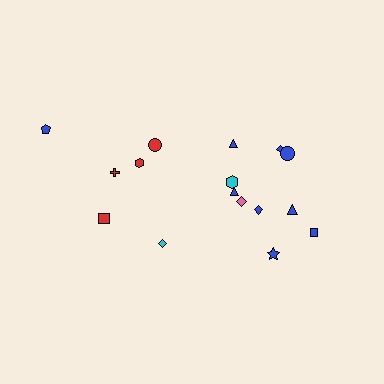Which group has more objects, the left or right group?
The right group.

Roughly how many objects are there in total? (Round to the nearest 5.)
Roughly 15 objects in total.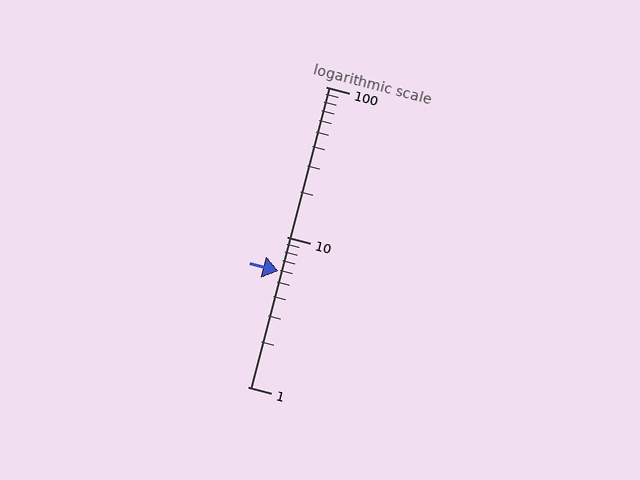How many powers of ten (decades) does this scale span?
The scale spans 2 decades, from 1 to 100.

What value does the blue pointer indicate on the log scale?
The pointer indicates approximately 5.9.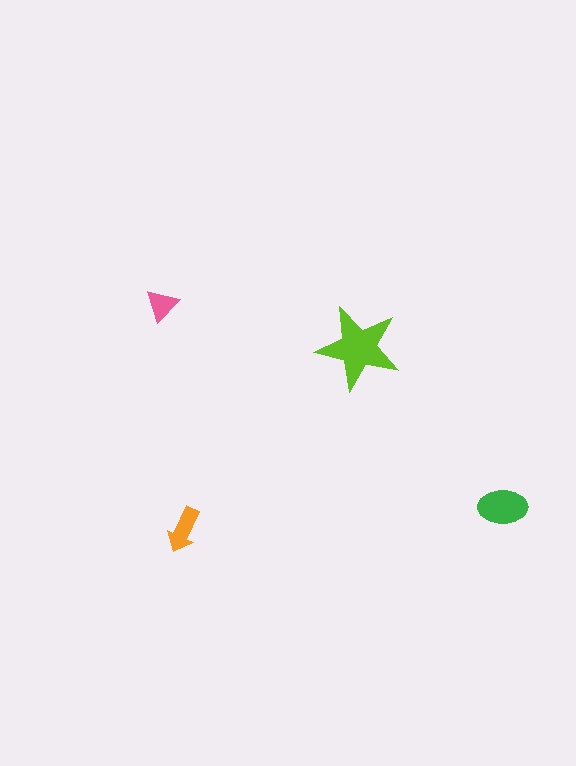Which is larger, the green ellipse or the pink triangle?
The green ellipse.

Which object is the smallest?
The pink triangle.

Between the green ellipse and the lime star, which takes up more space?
The lime star.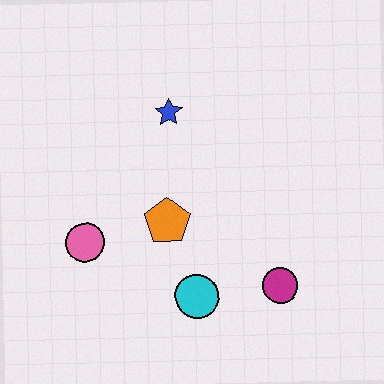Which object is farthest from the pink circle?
The magenta circle is farthest from the pink circle.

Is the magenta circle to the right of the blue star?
Yes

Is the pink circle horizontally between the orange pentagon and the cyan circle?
No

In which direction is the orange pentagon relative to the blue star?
The orange pentagon is below the blue star.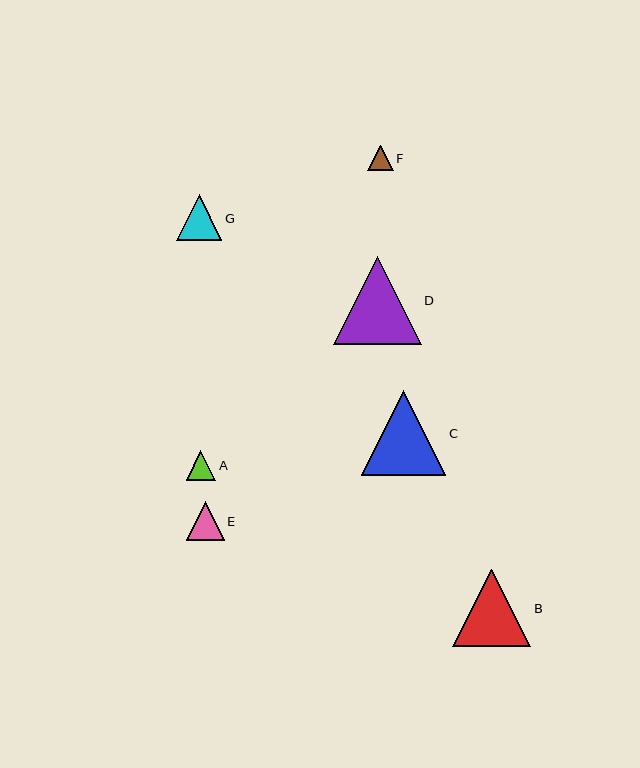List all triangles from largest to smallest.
From largest to smallest: D, C, B, G, E, A, F.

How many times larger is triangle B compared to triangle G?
Triangle B is approximately 1.7 times the size of triangle G.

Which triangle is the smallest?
Triangle F is the smallest with a size of approximately 26 pixels.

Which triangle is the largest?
Triangle D is the largest with a size of approximately 88 pixels.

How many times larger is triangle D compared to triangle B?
Triangle D is approximately 1.1 times the size of triangle B.